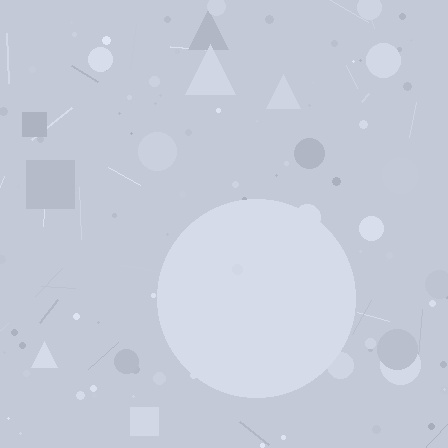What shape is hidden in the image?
A circle is hidden in the image.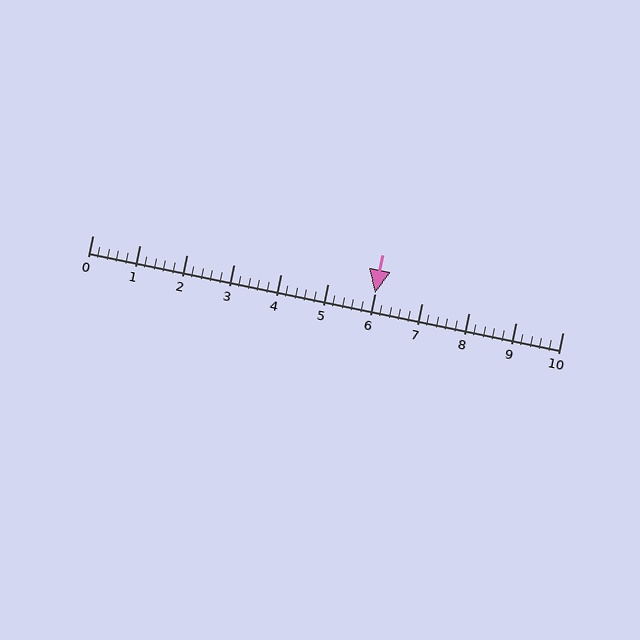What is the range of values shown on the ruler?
The ruler shows values from 0 to 10.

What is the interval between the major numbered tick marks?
The major tick marks are spaced 1 units apart.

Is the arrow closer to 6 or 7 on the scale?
The arrow is closer to 6.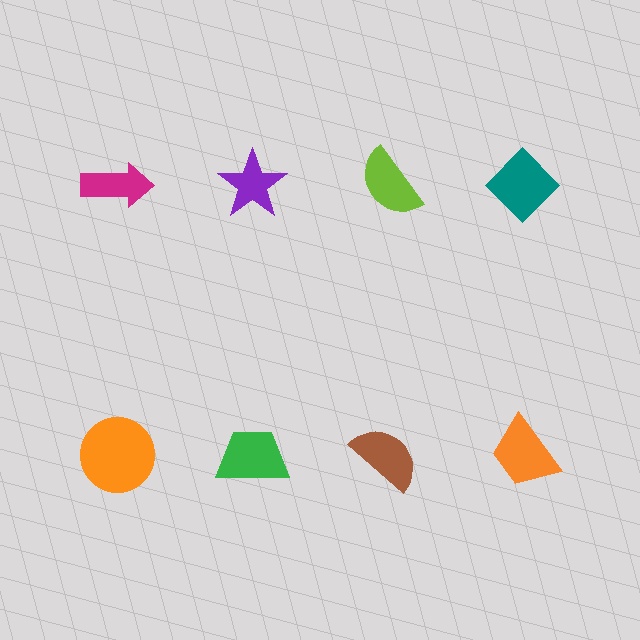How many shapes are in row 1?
4 shapes.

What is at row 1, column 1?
A magenta arrow.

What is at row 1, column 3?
A lime semicircle.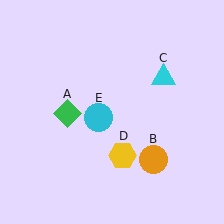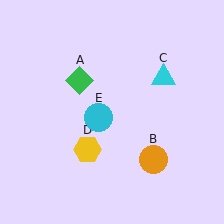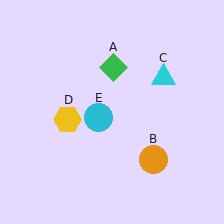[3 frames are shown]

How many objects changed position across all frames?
2 objects changed position: green diamond (object A), yellow hexagon (object D).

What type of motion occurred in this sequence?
The green diamond (object A), yellow hexagon (object D) rotated clockwise around the center of the scene.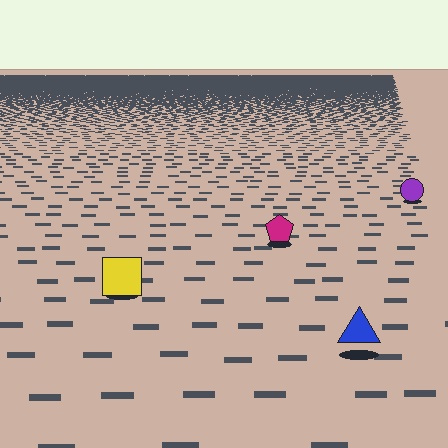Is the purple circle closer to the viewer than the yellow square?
No. The yellow square is closer — you can tell from the texture gradient: the ground texture is coarser near it.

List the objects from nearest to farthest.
From nearest to farthest: the blue triangle, the yellow square, the magenta pentagon, the purple circle.